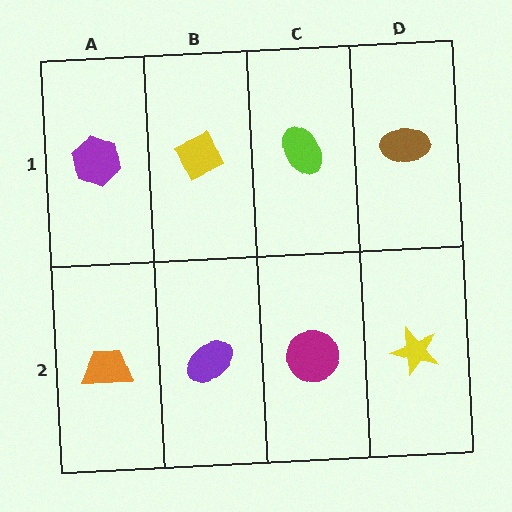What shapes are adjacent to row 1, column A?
An orange trapezoid (row 2, column A), a yellow diamond (row 1, column B).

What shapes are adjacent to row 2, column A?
A purple hexagon (row 1, column A), a purple ellipse (row 2, column B).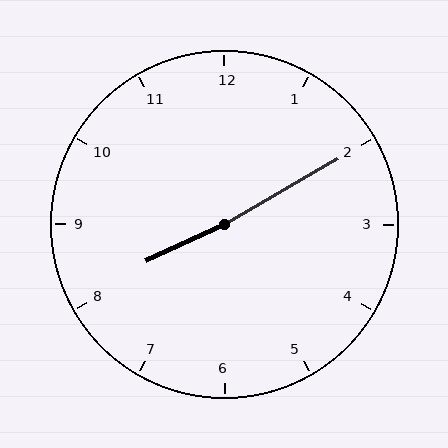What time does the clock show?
8:10.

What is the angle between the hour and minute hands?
Approximately 175 degrees.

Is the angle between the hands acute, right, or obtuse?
It is obtuse.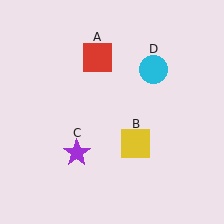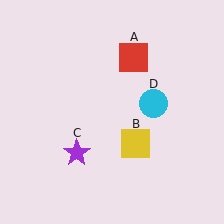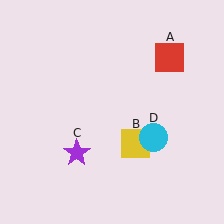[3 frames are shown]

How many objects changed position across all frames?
2 objects changed position: red square (object A), cyan circle (object D).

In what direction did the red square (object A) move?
The red square (object A) moved right.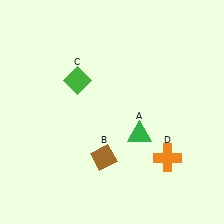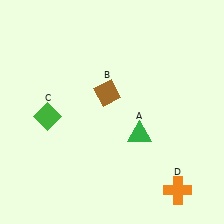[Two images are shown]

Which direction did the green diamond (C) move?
The green diamond (C) moved down.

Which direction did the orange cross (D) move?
The orange cross (D) moved down.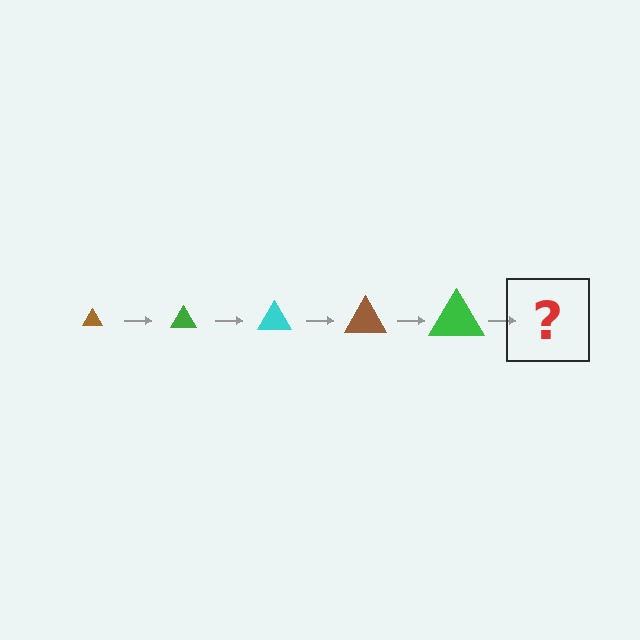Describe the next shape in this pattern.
It should be a cyan triangle, larger than the previous one.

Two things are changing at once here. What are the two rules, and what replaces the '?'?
The two rules are that the triangle grows larger each step and the color cycles through brown, green, and cyan. The '?' should be a cyan triangle, larger than the previous one.